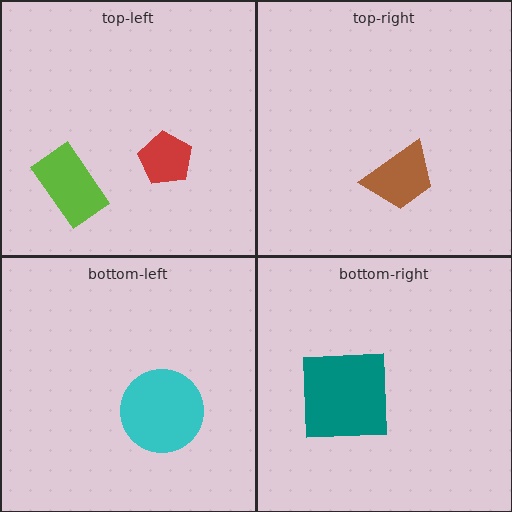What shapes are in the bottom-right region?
The teal square.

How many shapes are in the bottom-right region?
1.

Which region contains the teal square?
The bottom-right region.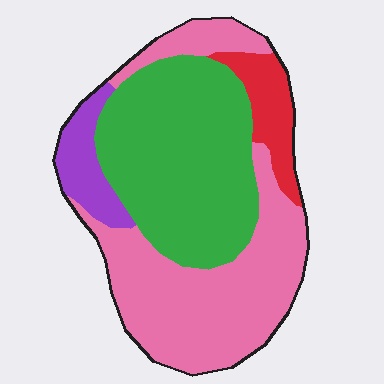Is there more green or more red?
Green.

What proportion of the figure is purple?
Purple takes up about one tenth (1/10) of the figure.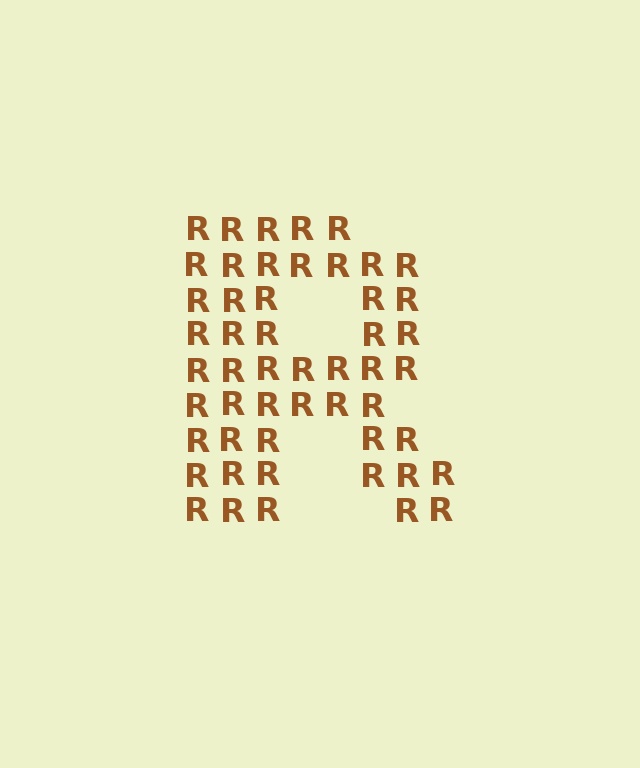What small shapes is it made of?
It is made of small letter R's.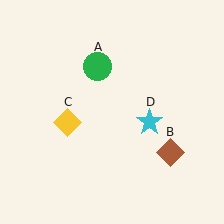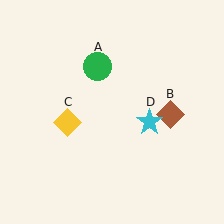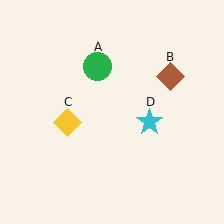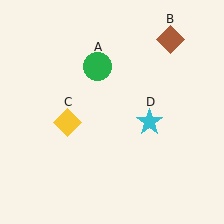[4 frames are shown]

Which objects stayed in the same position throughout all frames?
Green circle (object A) and yellow diamond (object C) and cyan star (object D) remained stationary.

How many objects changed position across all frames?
1 object changed position: brown diamond (object B).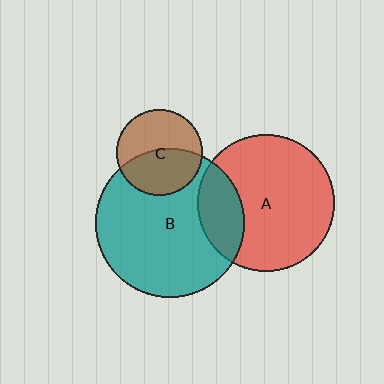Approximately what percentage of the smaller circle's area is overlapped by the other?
Approximately 20%.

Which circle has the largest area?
Circle B (teal).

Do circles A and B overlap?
Yes.